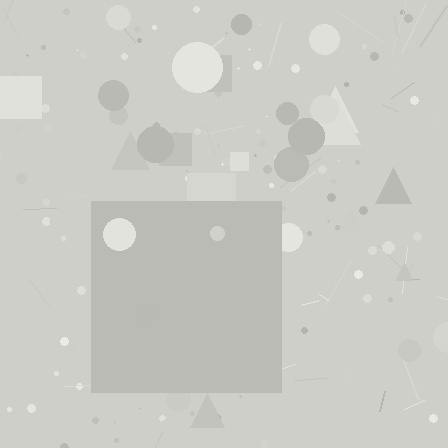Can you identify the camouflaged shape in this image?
The camouflaged shape is a square.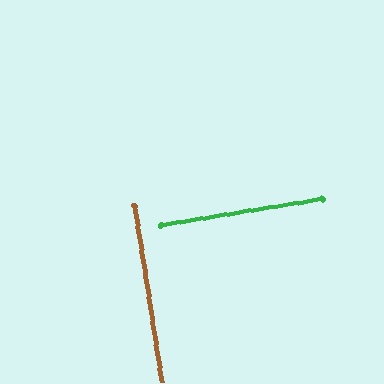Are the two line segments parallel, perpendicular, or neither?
Perpendicular — they meet at approximately 89°.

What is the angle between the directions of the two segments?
Approximately 89 degrees.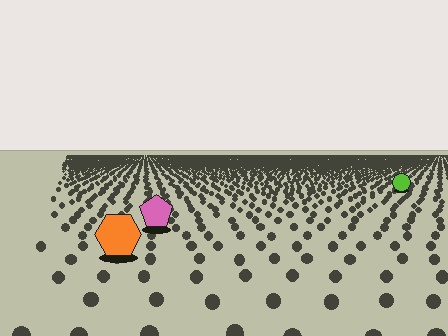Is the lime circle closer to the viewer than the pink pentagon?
No. The pink pentagon is closer — you can tell from the texture gradient: the ground texture is coarser near it.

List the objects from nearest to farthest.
From nearest to farthest: the orange hexagon, the pink pentagon, the lime circle.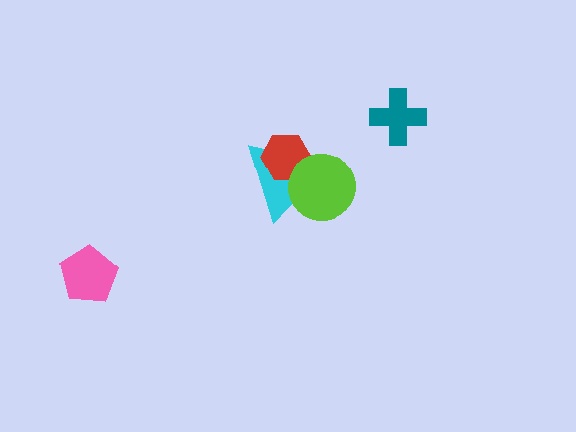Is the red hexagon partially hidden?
Yes, it is partially covered by another shape.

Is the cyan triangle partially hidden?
Yes, it is partially covered by another shape.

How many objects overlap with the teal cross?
0 objects overlap with the teal cross.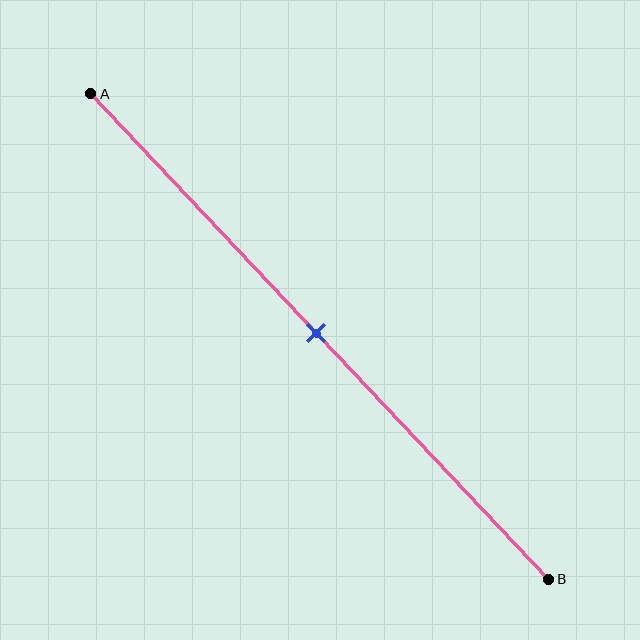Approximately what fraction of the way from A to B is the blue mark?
The blue mark is approximately 50% of the way from A to B.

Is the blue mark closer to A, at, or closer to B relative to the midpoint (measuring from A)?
The blue mark is approximately at the midpoint of segment AB.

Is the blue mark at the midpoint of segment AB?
Yes, the mark is approximately at the midpoint.